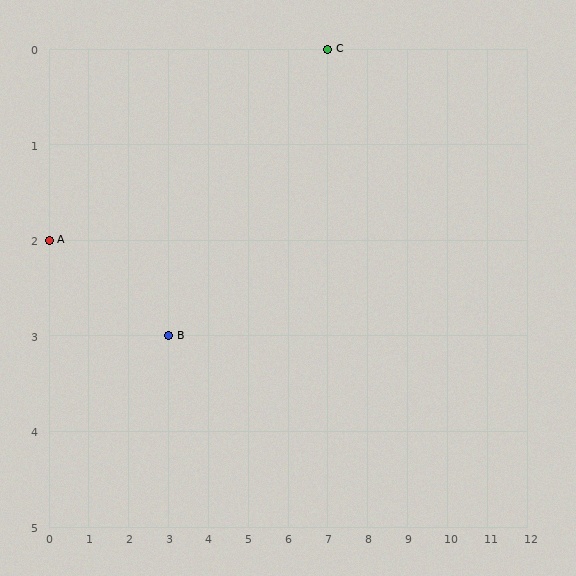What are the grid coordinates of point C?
Point C is at grid coordinates (7, 0).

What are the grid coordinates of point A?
Point A is at grid coordinates (0, 2).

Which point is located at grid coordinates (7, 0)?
Point C is at (7, 0).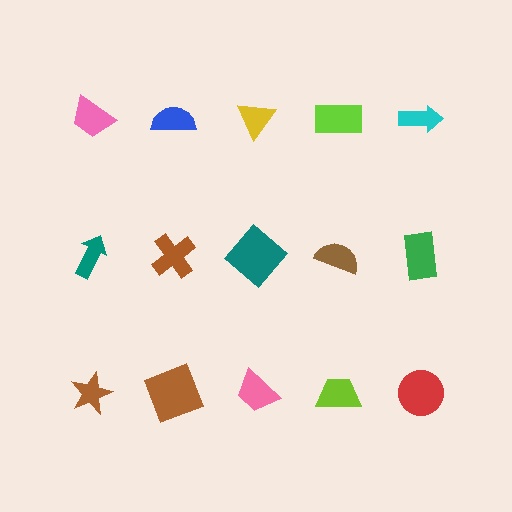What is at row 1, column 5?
A cyan arrow.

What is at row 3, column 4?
A lime trapezoid.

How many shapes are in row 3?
5 shapes.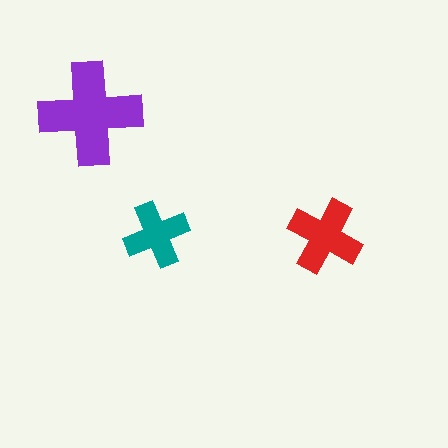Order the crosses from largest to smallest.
the purple one, the red one, the teal one.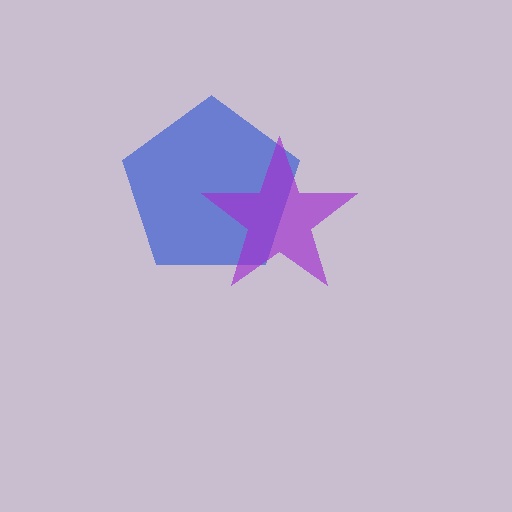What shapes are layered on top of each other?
The layered shapes are: a blue pentagon, a purple star.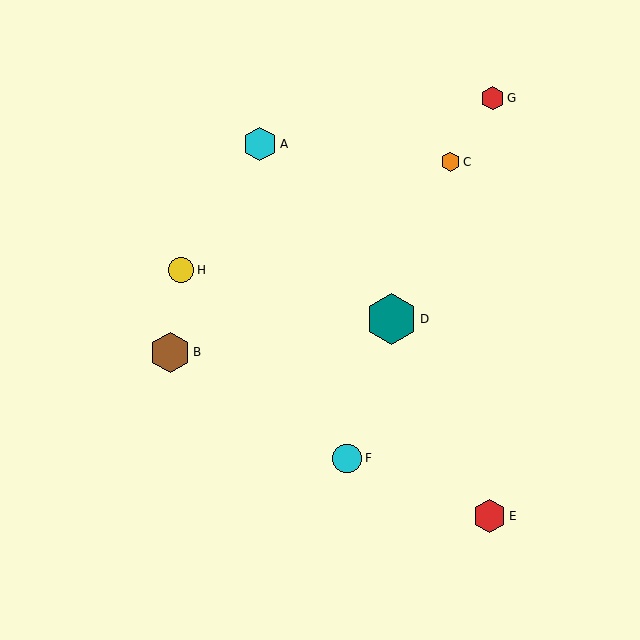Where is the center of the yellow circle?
The center of the yellow circle is at (181, 270).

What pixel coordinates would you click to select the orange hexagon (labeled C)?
Click at (450, 162) to select the orange hexagon C.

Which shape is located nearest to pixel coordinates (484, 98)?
The red hexagon (labeled G) at (492, 98) is nearest to that location.